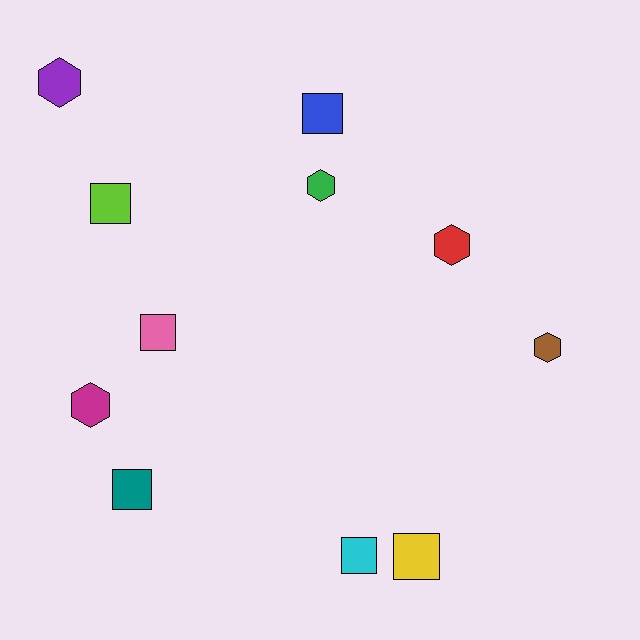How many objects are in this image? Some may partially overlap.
There are 11 objects.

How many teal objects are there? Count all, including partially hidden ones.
There is 1 teal object.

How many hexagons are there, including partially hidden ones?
There are 5 hexagons.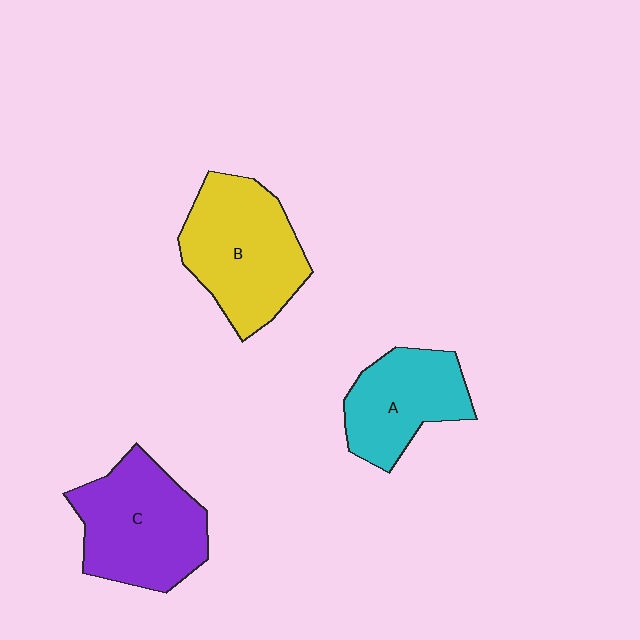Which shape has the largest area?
Shape B (yellow).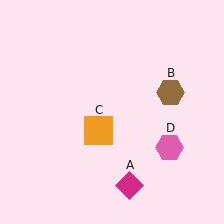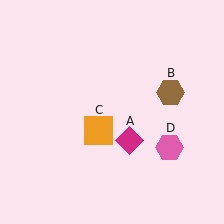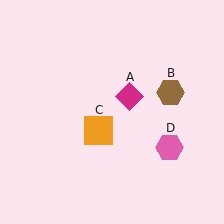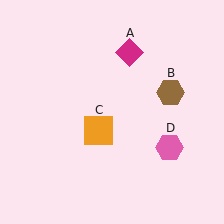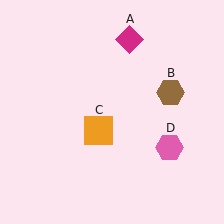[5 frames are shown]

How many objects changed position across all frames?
1 object changed position: magenta diamond (object A).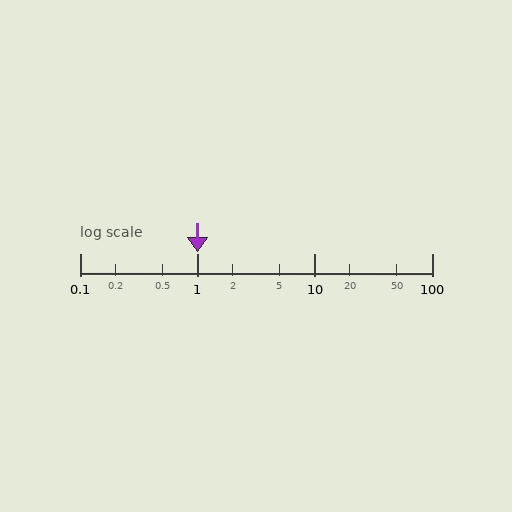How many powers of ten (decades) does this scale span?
The scale spans 3 decades, from 0.1 to 100.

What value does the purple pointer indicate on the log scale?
The pointer indicates approximately 1.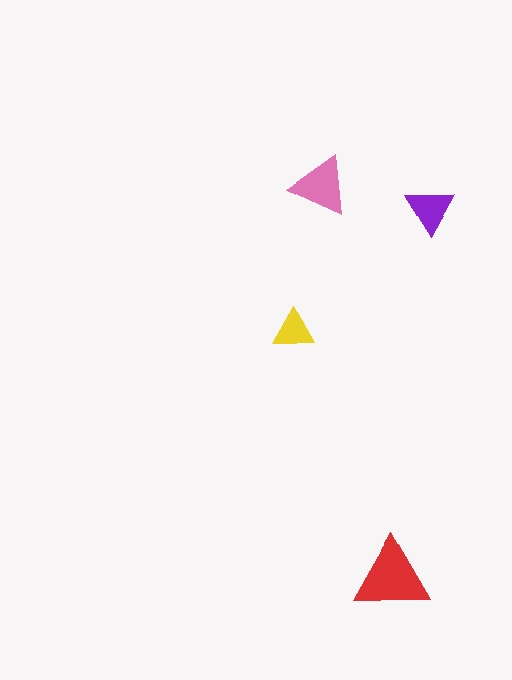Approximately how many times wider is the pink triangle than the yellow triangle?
About 1.5 times wider.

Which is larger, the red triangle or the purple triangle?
The red one.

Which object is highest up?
The pink triangle is topmost.